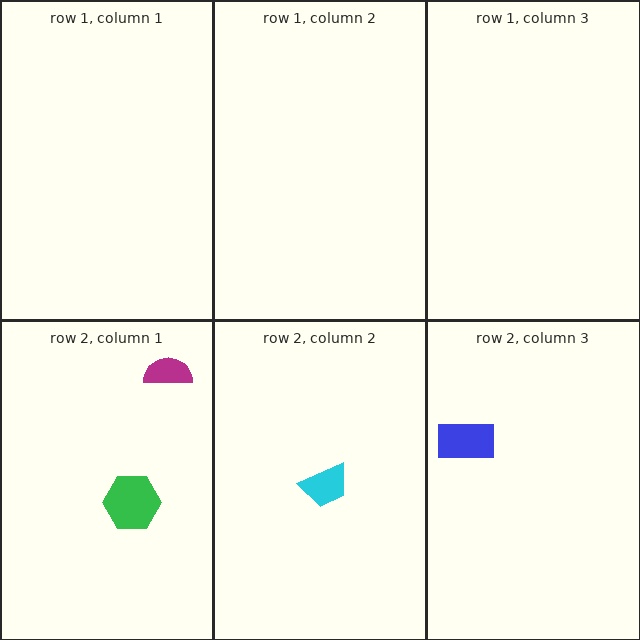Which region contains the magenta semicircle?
The row 2, column 1 region.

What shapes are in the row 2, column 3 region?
The blue rectangle.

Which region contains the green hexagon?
The row 2, column 1 region.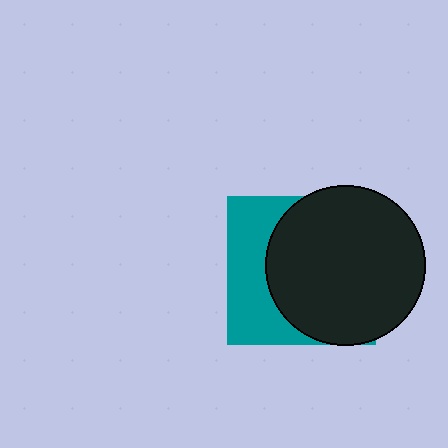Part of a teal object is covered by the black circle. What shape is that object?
It is a square.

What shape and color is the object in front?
The object in front is a black circle.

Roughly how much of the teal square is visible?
A small part of it is visible (roughly 35%).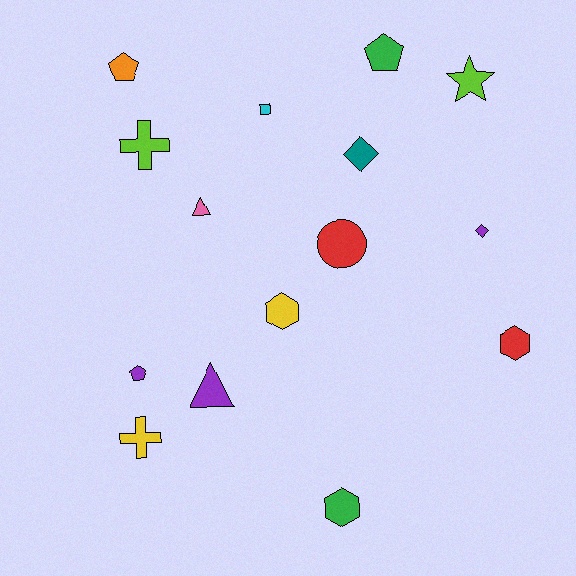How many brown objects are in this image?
There are no brown objects.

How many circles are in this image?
There is 1 circle.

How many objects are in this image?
There are 15 objects.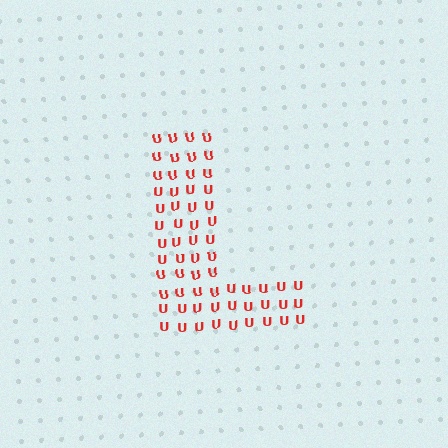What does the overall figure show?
The overall figure shows the letter L.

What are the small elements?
The small elements are letter U's.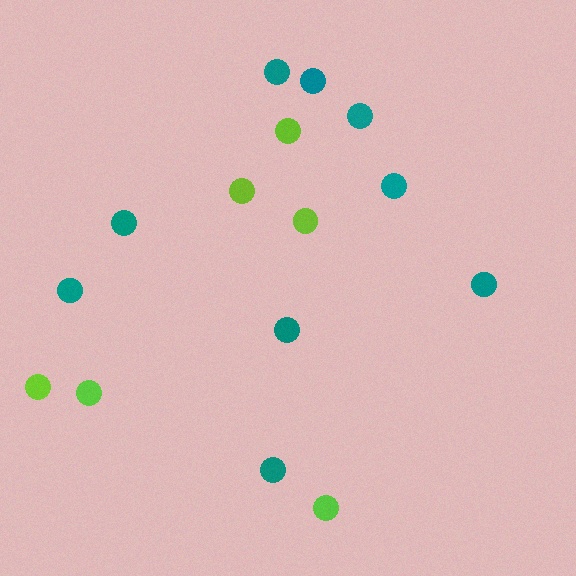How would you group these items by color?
There are 2 groups: one group of teal circles (9) and one group of lime circles (6).